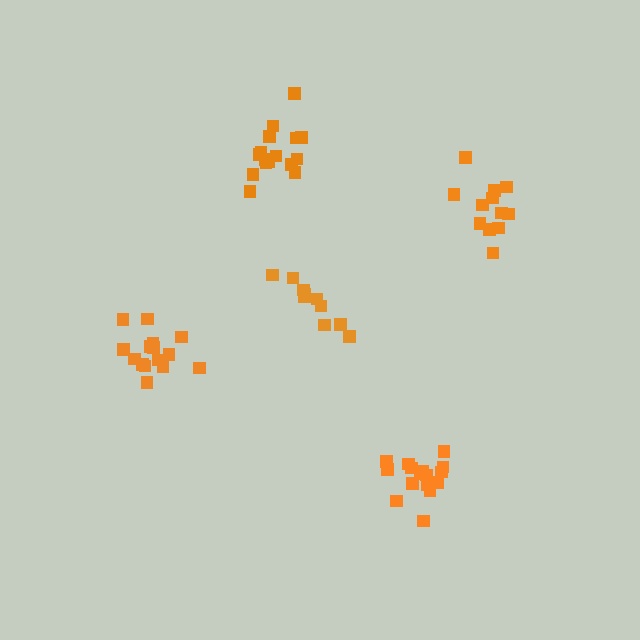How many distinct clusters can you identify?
There are 5 distinct clusters.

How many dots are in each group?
Group 1: 16 dots, Group 2: 10 dots, Group 3: 16 dots, Group 4: 12 dots, Group 5: 16 dots (70 total).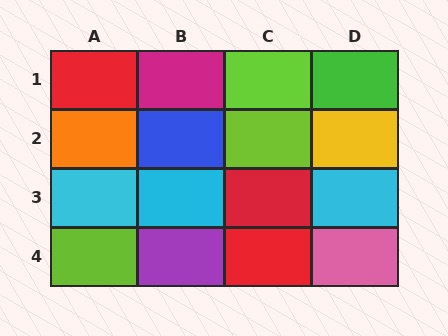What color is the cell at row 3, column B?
Cyan.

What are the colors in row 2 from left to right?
Orange, blue, lime, yellow.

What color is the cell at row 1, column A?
Red.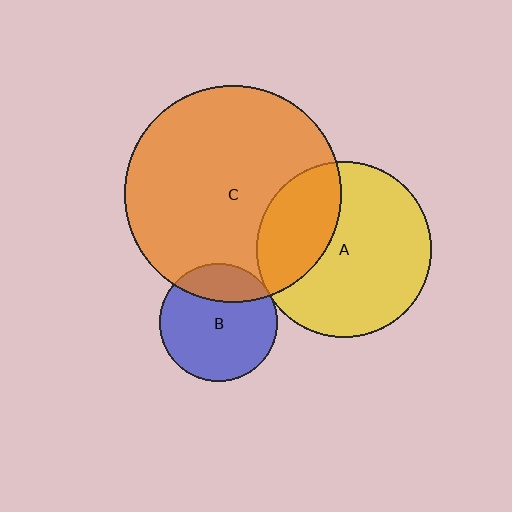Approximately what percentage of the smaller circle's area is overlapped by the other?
Approximately 5%.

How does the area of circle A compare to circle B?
Approximately 2.2 times.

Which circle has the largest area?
Circle C (orange).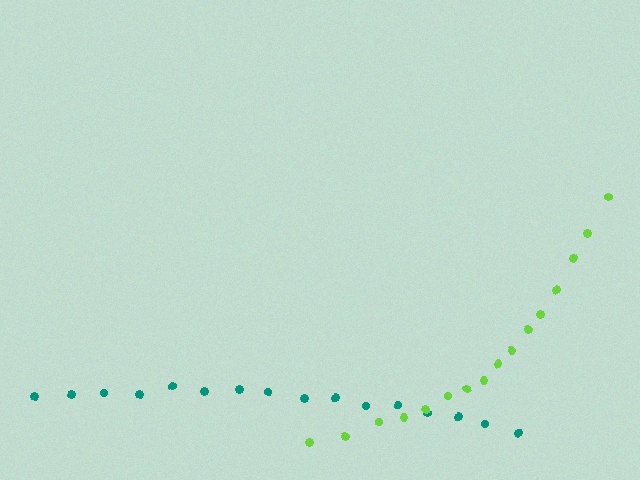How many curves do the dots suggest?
There are 2 distinct paths.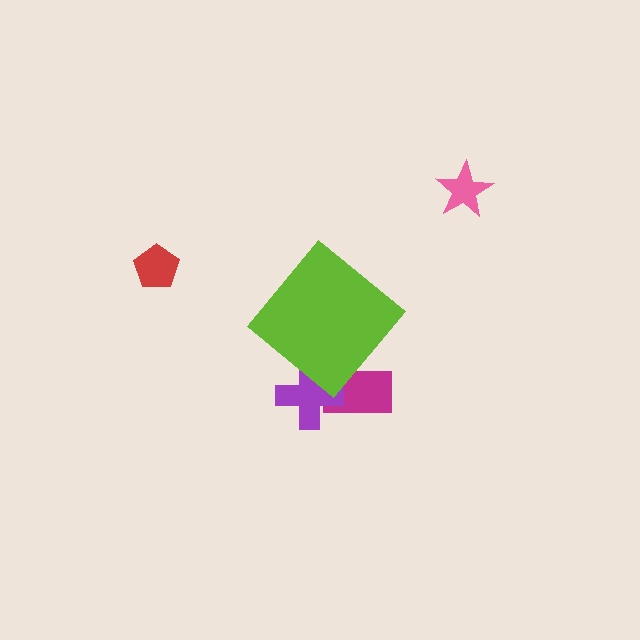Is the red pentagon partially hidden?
No, the red pentagon is fully visible.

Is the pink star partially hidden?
No, the pink star is fully visible.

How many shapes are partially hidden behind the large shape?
2 shapes are partially hidden.